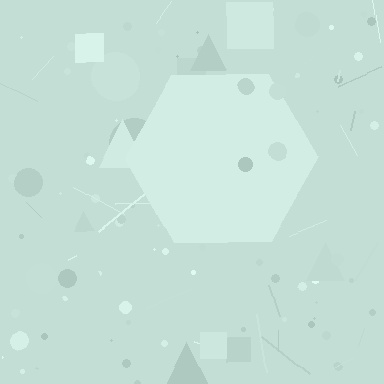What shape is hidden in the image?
A hexagon is hidden in the image.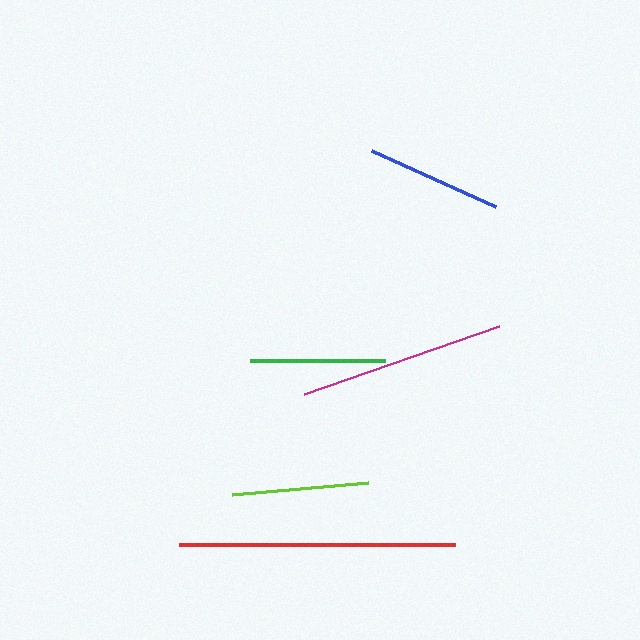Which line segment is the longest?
The red line is the longest at approximately 276 pixels.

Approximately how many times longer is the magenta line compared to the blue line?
The magenta line is approximately 1.5 times the length of the blue line.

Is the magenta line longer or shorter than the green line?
The magenta line is longer than the green line.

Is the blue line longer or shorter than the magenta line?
The magenta line is longer than the blue line.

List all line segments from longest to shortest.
From longest to shortest: red, magenta, lime, blue, green.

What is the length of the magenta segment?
The magenta segment is approximately 206 pixels long.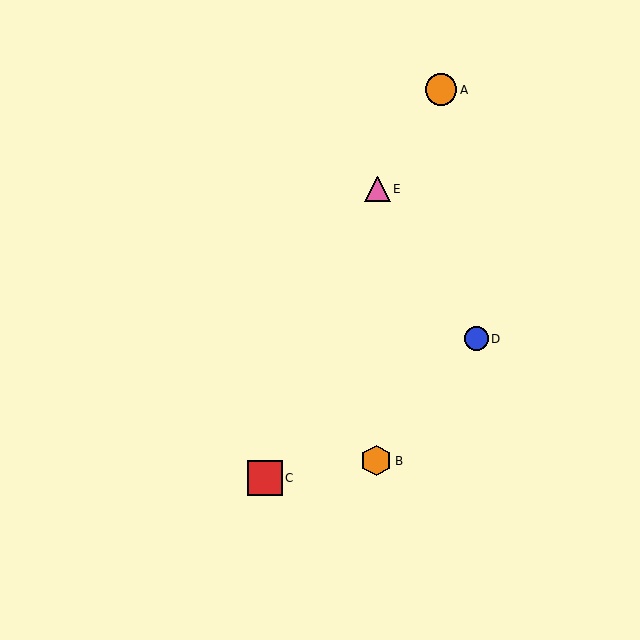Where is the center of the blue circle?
The center of the blue circle is at (476, 339).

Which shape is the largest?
The red square (labeled C) is the largest.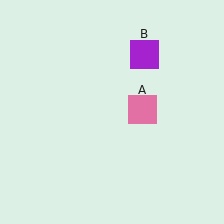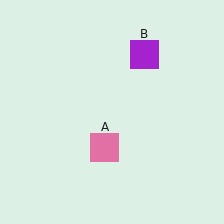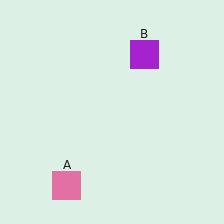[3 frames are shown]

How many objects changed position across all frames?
1 object changed position: pink square (object A).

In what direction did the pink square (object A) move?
The pink square (object A) moved down and to the left.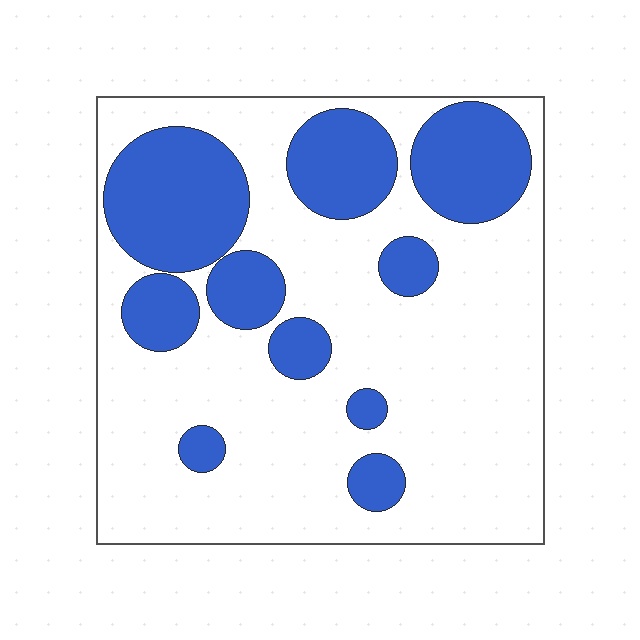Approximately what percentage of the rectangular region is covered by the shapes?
Approximately 30%.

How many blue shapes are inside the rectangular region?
10.